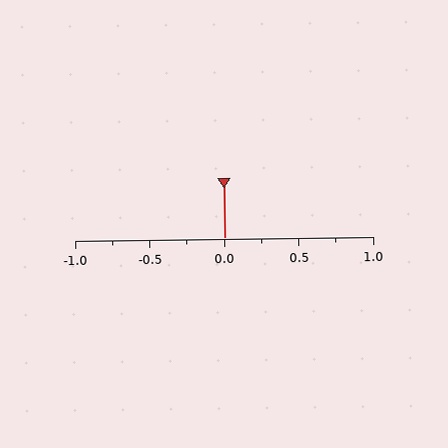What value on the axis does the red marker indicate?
The marker indicates approximately 0.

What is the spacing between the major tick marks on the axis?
The major ticks are spaced 0.5 apart.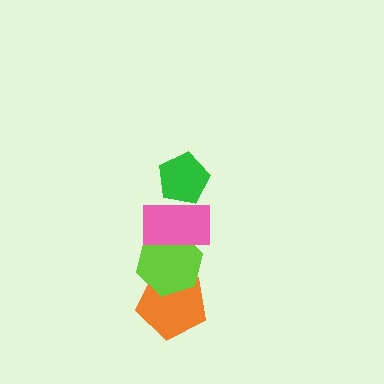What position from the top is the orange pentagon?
The orange pentagon is 4th from the top.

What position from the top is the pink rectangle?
The pink rectangle is 2nd from the top.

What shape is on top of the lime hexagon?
The pink rectangle is on top of the lime hexagon.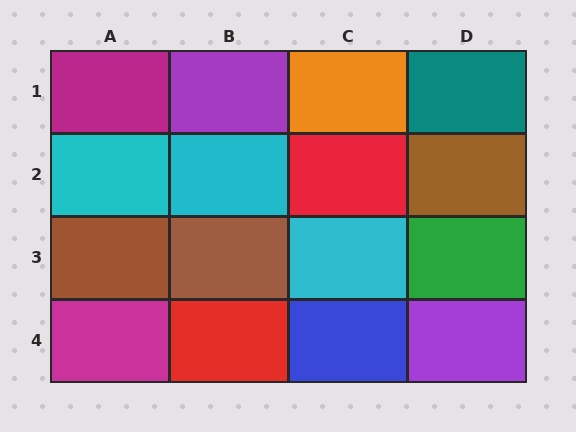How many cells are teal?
1 cell is teal.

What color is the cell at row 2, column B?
Cyan.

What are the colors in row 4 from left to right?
Magenta, red, blue, purple.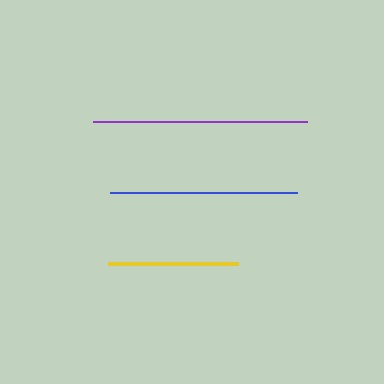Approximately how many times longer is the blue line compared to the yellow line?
The blue line is approximately 1.4 times the length of the yellow line.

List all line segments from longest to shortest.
From longest to shortest: purple, blue, yellow.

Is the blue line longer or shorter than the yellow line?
The blue line is longer than the yellow line.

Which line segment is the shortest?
The yellow line is the shortest at approximately 130 pixels.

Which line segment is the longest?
The purple line is the longest at approximately 214 pixels.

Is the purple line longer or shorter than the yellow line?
The purple line is longer than the yellow line.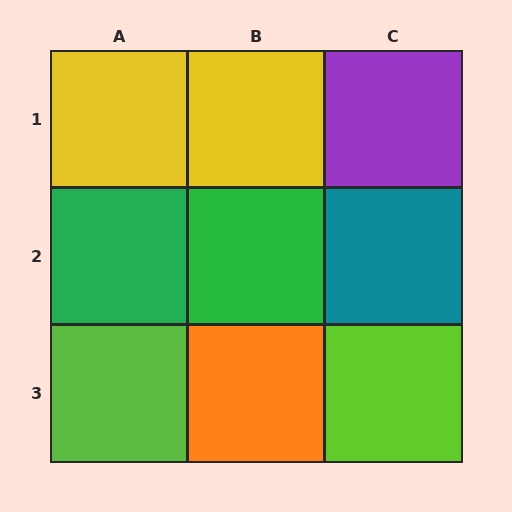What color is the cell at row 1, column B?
Yellow.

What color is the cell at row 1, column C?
Purple.